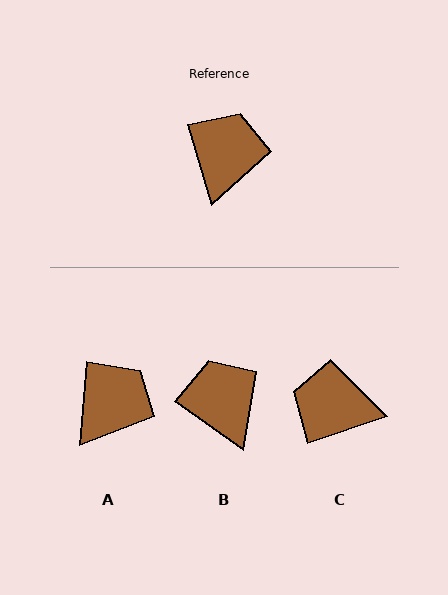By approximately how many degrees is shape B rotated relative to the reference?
Approximately 38 degrees counter-clockwise.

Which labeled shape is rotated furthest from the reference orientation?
C, about 92 degrees away.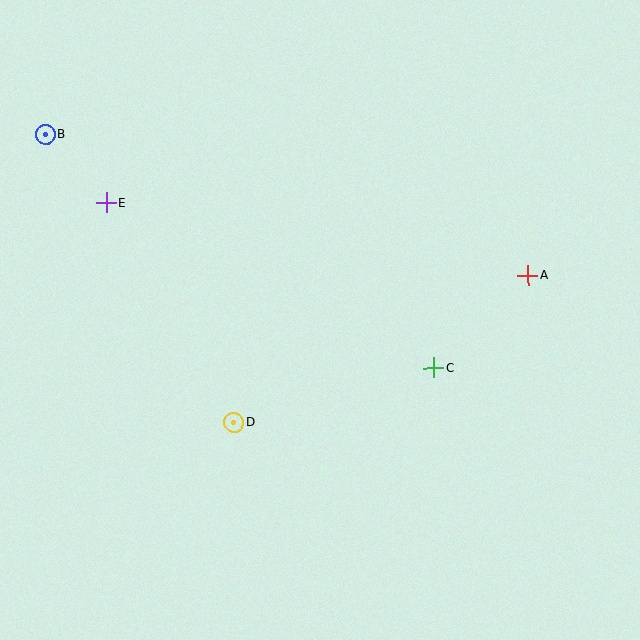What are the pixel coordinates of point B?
Point B is at (45, 134).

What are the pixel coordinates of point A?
Point A is at (528, 275).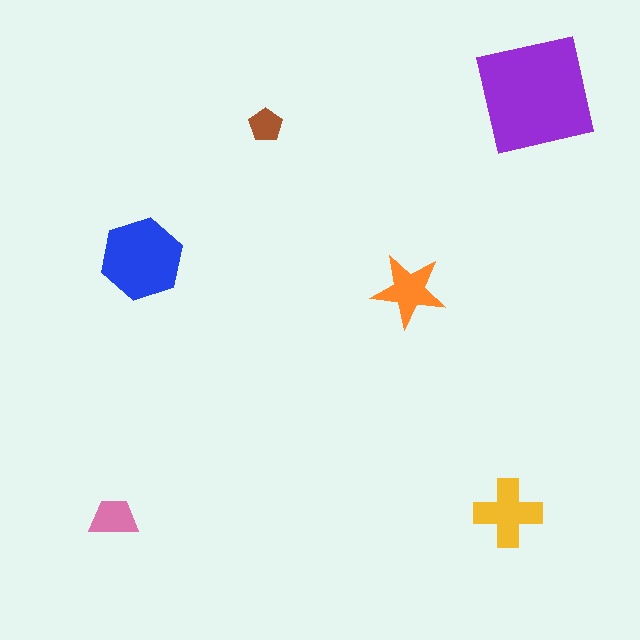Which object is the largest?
The purple square.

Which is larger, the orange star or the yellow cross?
The yellow cross.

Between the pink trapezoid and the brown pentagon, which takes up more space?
The pink trapezoid.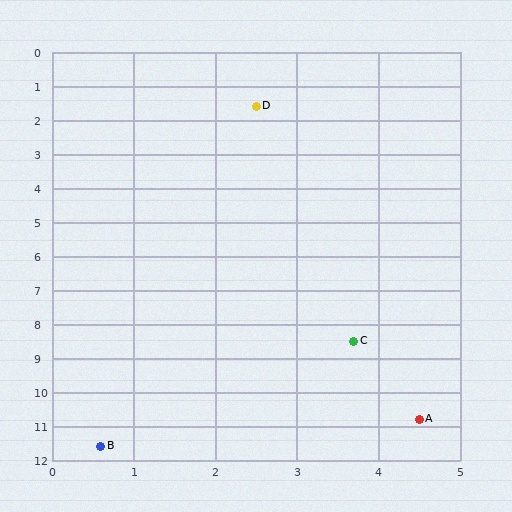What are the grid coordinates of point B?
Point B is at approximately (0.6, 11.6).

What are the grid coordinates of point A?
Point A is at approximately (4.5, 10.8).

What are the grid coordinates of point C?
Point C is at approximately (3.7, 8.5).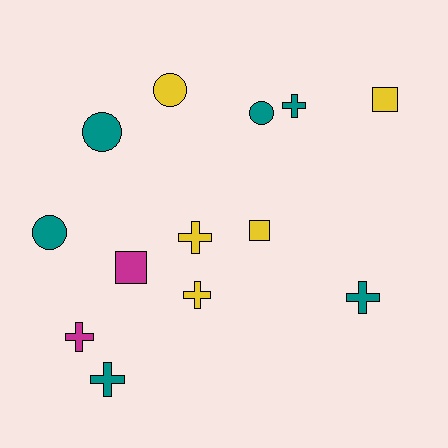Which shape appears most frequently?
Cross, with 6 objects.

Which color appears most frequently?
Teal, with 6 objects.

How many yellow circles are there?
There is 1 yellow circle.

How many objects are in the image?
There are 13 objects.